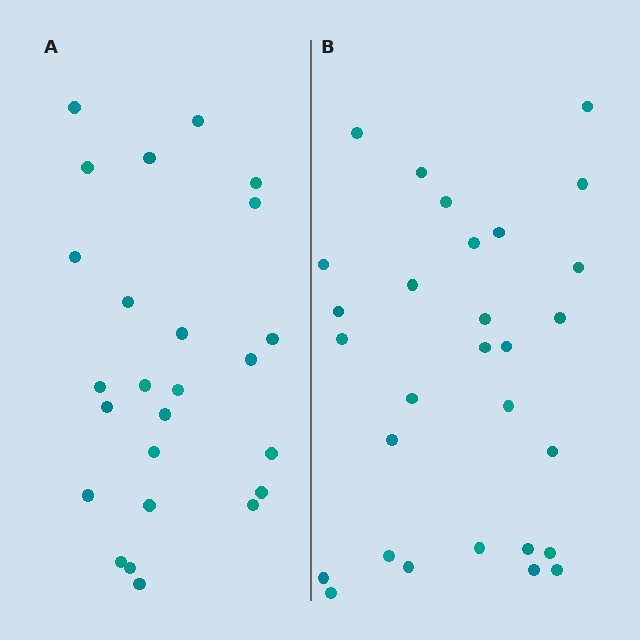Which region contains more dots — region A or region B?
Region B (the right region) has more dots.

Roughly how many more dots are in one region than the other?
Region B has about 4 more dots than region A.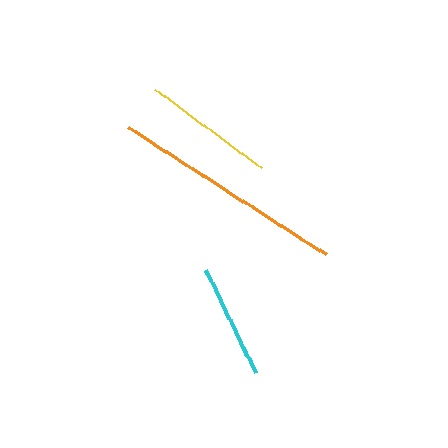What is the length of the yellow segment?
The yellow segment is approximately 132 pixels long.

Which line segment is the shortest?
The cyan line is the shortest at approximately 114 pixels.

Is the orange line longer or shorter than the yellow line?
The orange line is longer than the yellow line.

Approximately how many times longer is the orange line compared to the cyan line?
The orange line is approximately 2.1 times the length of the cyan line.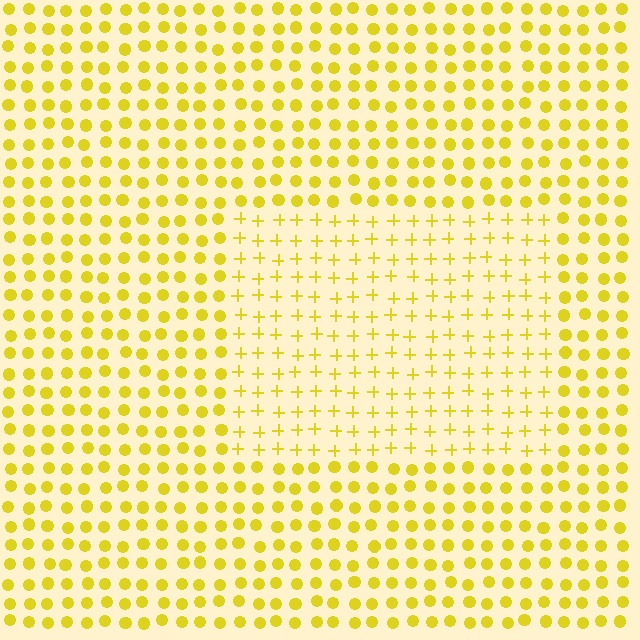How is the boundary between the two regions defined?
The boundary is defined by a change in element shape: plus signs inside vs. circles outside. All elements share the same color and spacing.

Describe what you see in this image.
The image is filled with small yellow elements arranged in a uniform grid. A rectangle-shaped region contains plus signs, while the surrounding area contains circles. The boundary is defined purely by the change in element shape.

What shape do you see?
I see a rectangle.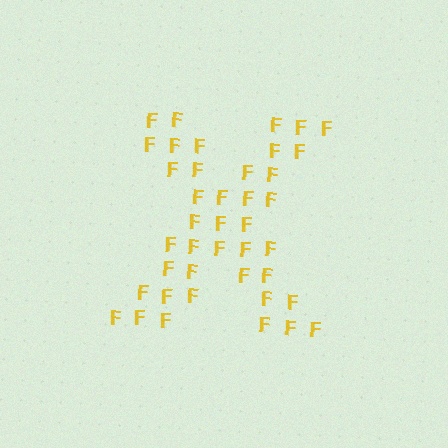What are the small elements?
The small elements are letter F's.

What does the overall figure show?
The overall figure shows the letter X.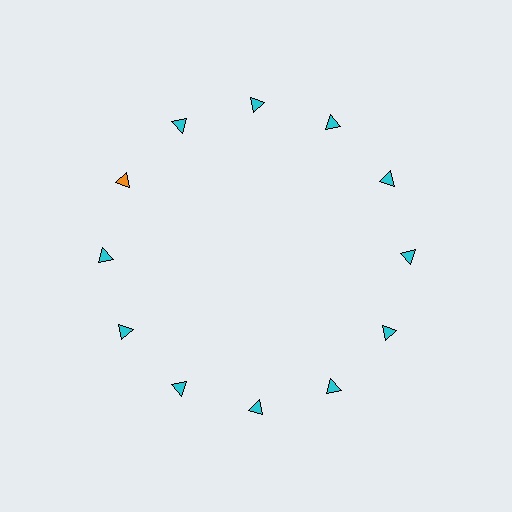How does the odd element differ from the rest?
It has a different color: orange instead of cyan.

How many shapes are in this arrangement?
There are 12 shapes arranged in a ring pattern.